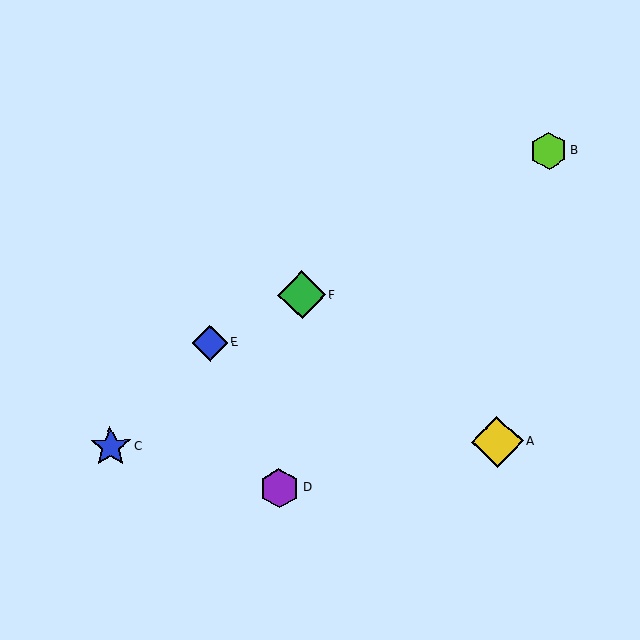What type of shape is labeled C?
Shape C is a blue star.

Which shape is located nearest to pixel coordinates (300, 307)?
The green diamond (labeled F) at (302, 295) is nearest to that location.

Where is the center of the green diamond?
The center of the green diamond is at (302, 295).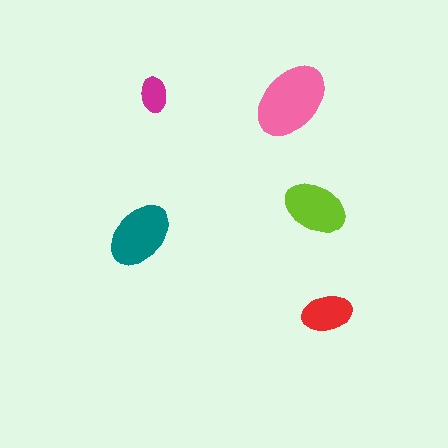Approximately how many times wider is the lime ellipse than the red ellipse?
About 1.5 times wider.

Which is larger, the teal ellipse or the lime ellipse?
The teal one.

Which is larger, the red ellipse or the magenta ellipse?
The red one.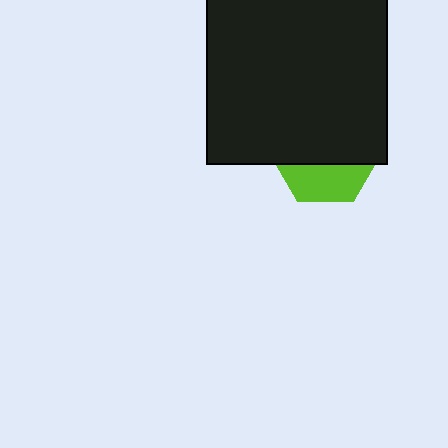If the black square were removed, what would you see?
You would see the complete lime hexagon.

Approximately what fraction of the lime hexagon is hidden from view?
Roughly 66% of the lime hexagon is hidden behind the black square.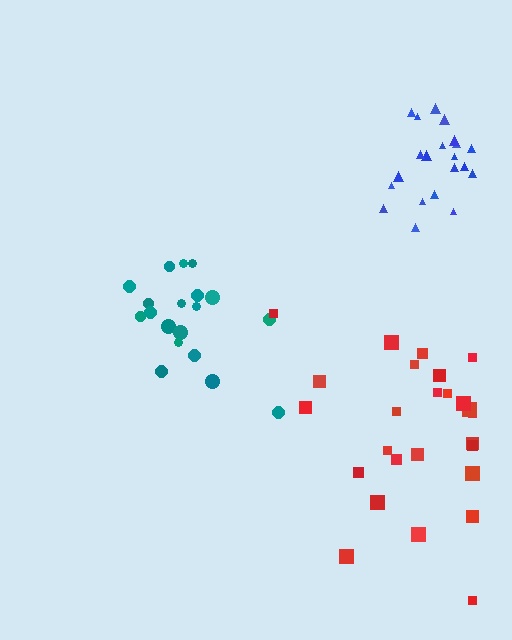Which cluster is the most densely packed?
Blue.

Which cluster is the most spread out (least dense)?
Red.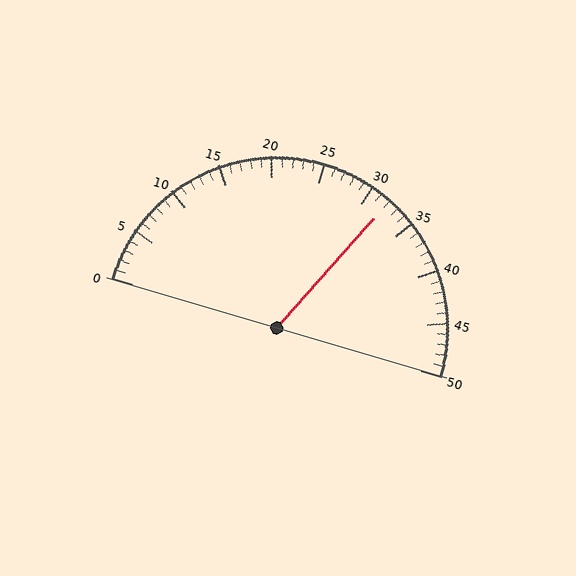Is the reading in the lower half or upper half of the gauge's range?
The reading is in the upper half of the range (0 to 50).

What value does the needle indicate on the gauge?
The needle indicates approximately 32.